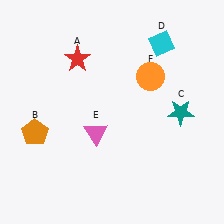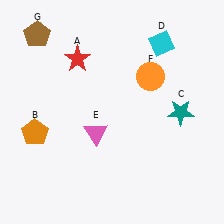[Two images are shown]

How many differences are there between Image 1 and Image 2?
There is 1 difference between the two images.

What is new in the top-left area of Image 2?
A brown pentagon (G) was added in the top-left area of Image 2.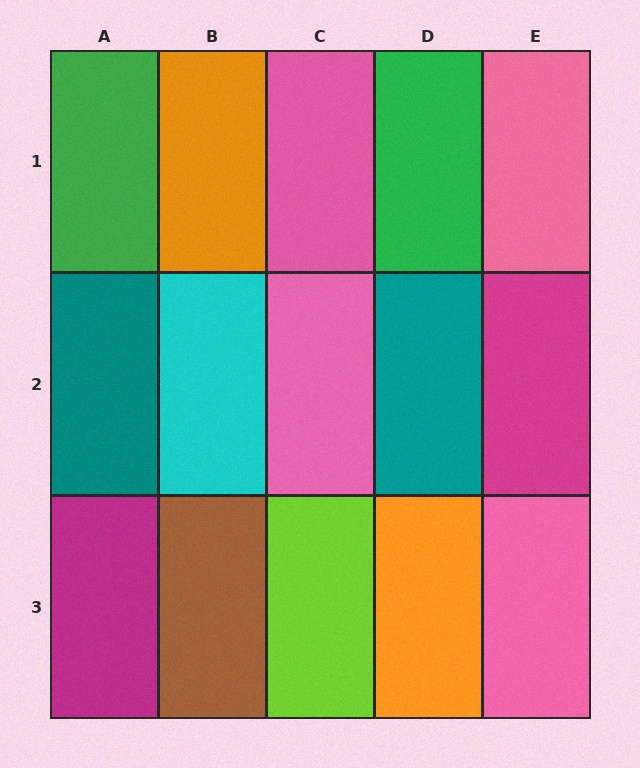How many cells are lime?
1 cell is lime.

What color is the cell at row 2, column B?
Cyan.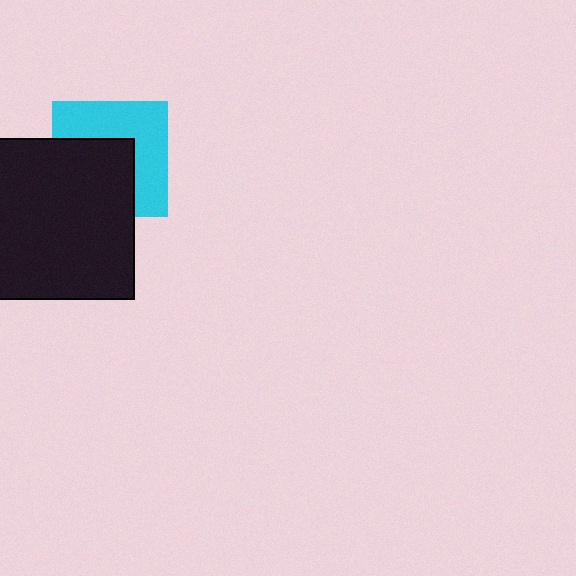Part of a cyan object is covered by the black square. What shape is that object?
It is a square.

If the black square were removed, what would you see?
You would see the complete cyan square.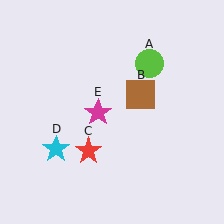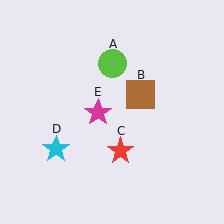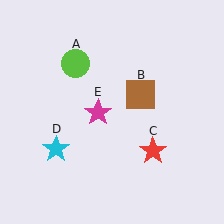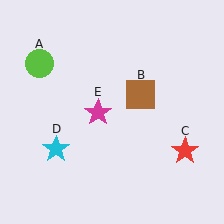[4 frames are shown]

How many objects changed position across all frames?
2 objects changed position: lime circle (object A), red star (object C).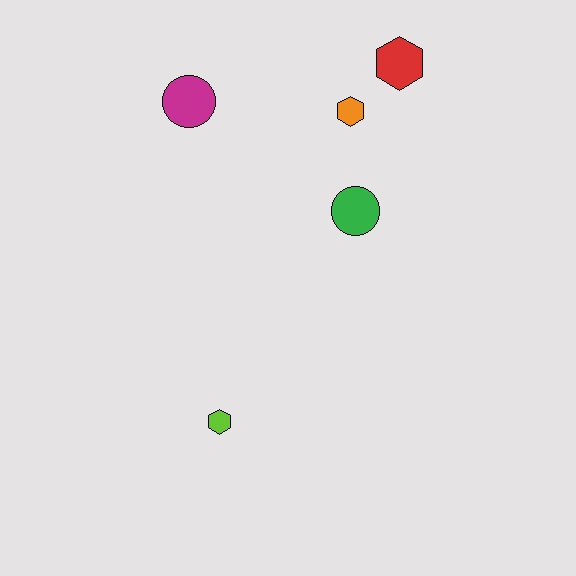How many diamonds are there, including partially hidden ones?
There are no diamonds.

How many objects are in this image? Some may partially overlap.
There are 5 objects.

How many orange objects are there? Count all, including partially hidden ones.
There is 1 orange object.